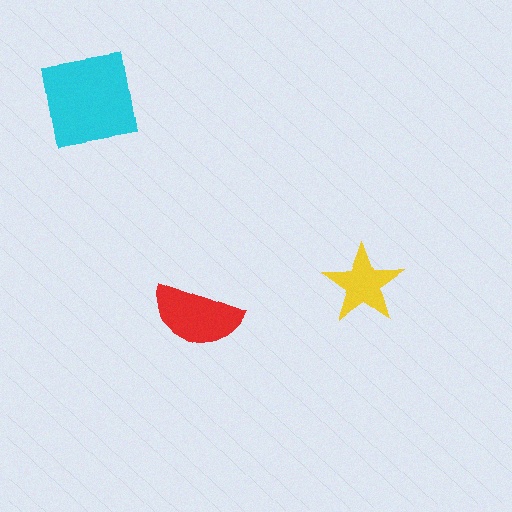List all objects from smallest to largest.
The yellow star, the red semicircle, the cyan square.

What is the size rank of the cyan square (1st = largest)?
1st.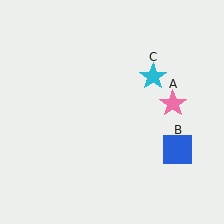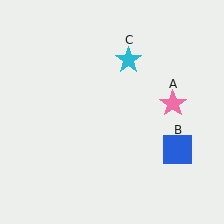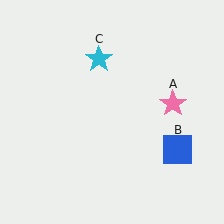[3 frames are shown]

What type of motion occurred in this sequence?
The cyan star (object C) rotated counterclockwise around the center of the scene.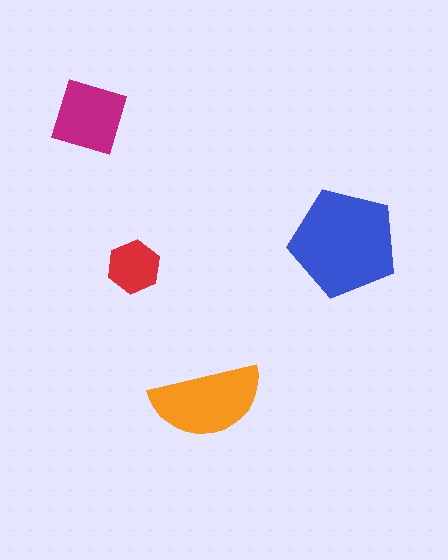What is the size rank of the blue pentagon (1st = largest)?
1st.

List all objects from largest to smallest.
The blue pentagon, the orange semicircle, the magenta square, the red hexagon.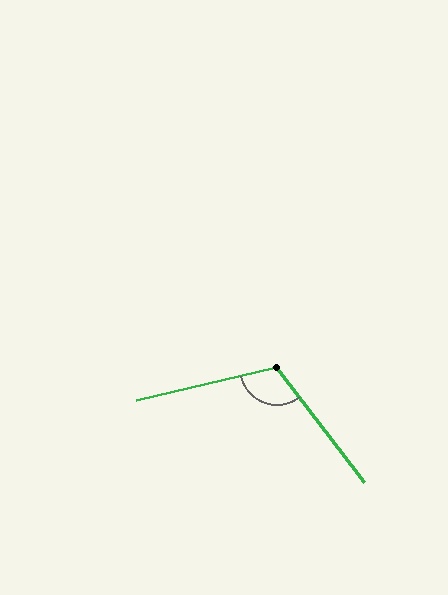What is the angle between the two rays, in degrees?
Approximately 114 degrees.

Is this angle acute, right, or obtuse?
It is obtuse.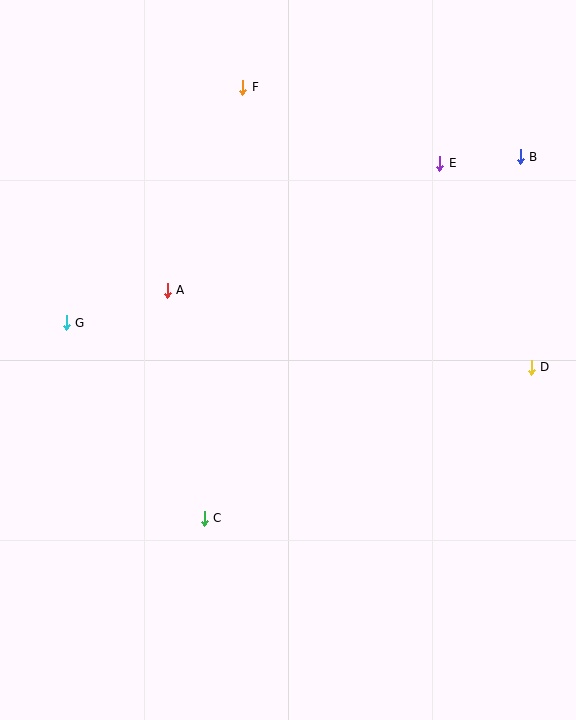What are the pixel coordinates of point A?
Point A is at (167, 290).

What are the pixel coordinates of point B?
Point B is at (520, 157).